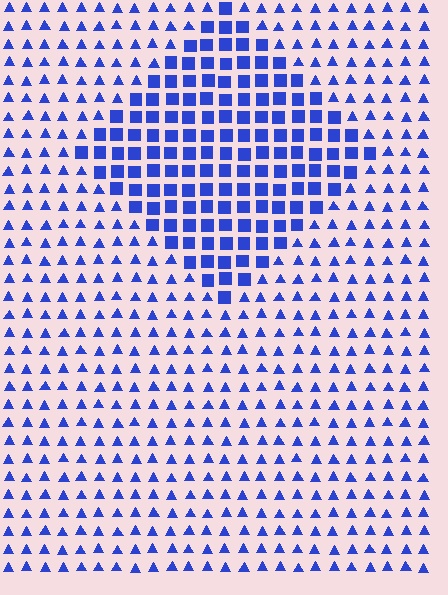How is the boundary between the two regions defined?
The boundary is defined by a change in element shape: squares inside vs. triangles outside. All elements share the same color and spacing.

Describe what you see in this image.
The image is filled with small blue elements arranged in a uniform grid. A diamond-shaped region contains squares, while the surrounding area contains triangles. The boundary is defined purely by the change in element shape.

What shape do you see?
I see a diamond.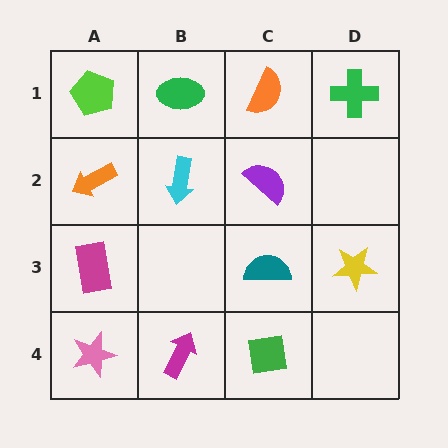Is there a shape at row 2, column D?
No, that cell is empty.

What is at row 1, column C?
An orange semicircle.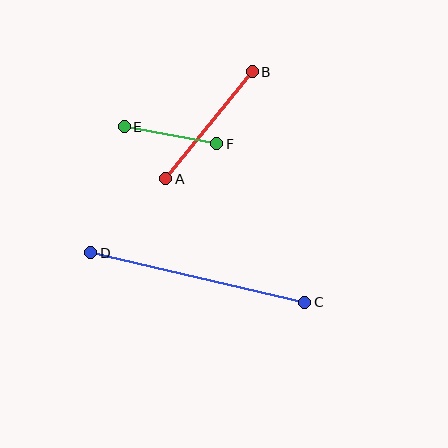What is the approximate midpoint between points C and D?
The midpoint is at approximately (198, 277) pixels.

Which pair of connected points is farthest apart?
Points C and D are farthest apart.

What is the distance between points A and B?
The distance is approximately 138 pixels.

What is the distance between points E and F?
The distance is approximately 94 pixels.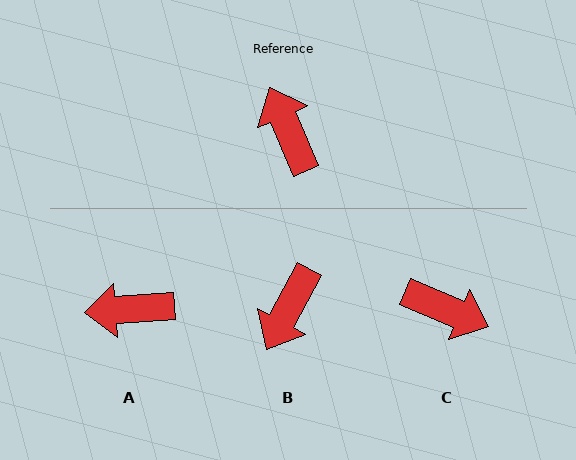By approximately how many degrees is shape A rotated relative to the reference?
Approximately 71 degrees counter-clockwise.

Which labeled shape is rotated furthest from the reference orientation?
C, about 137 degrees away.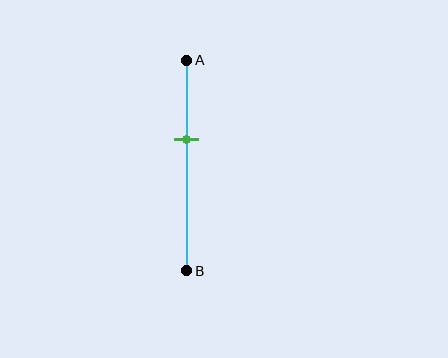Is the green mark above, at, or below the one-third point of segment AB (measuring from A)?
The green mark is below the one-third point of segment AB.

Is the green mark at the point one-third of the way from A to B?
No, the mark is at about 40% from A, not at the 33% one-third point.